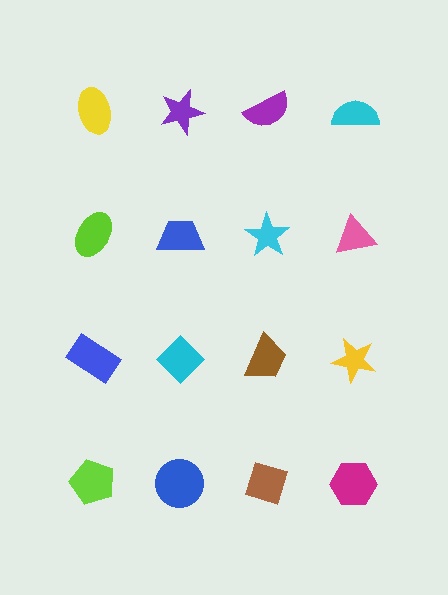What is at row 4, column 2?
A blue circle.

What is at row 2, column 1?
A lime ellipse.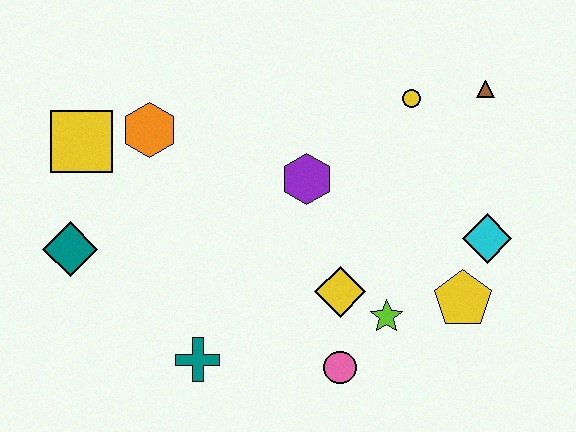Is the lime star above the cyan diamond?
No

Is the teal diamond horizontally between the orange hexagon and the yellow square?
No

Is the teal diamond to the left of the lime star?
Yes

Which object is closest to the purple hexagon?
The yellow diamond is closest to the purple hexagon.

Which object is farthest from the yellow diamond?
The yellow square is farthest from the yellow diamond.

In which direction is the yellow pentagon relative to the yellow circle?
The yellow pentagon is below the yellow circle.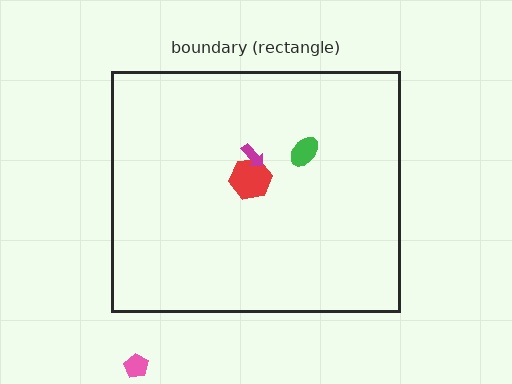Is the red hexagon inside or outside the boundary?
Inside.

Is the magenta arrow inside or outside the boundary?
Inside.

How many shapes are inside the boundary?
3 inside, 1 outside.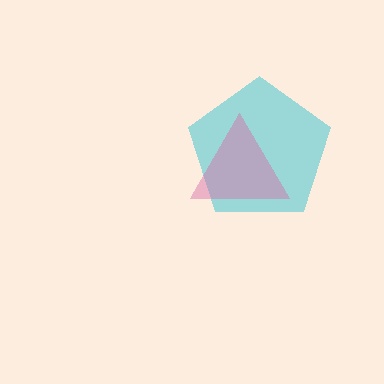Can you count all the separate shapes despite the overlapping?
Yes, there are 2 separate shapes.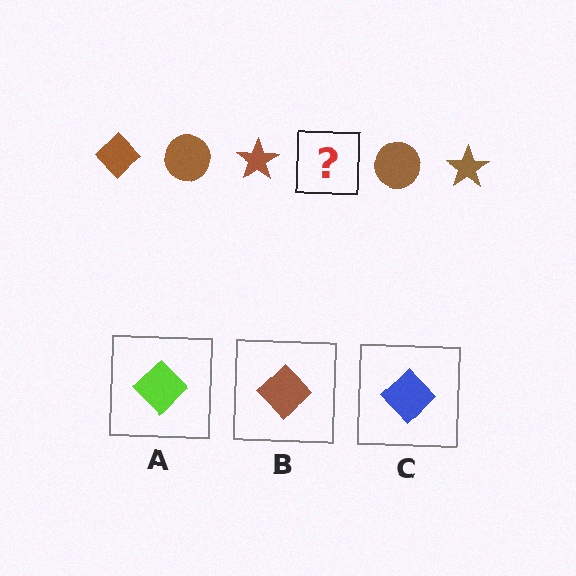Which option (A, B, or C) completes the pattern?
B.